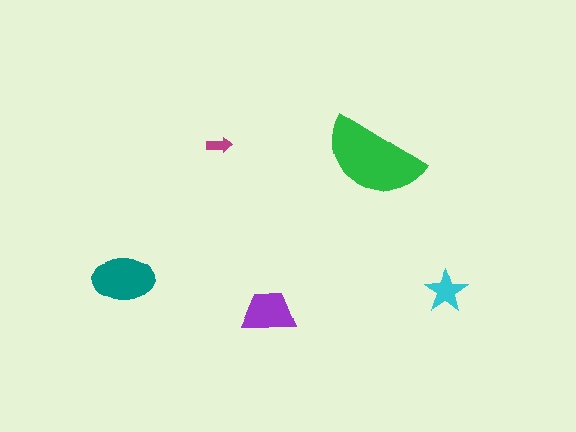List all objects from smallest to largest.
The magenta arrow, the cyan star, the purple trapezoid, the teal ellipse, the green semicircle.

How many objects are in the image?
There are 5 objects in the image.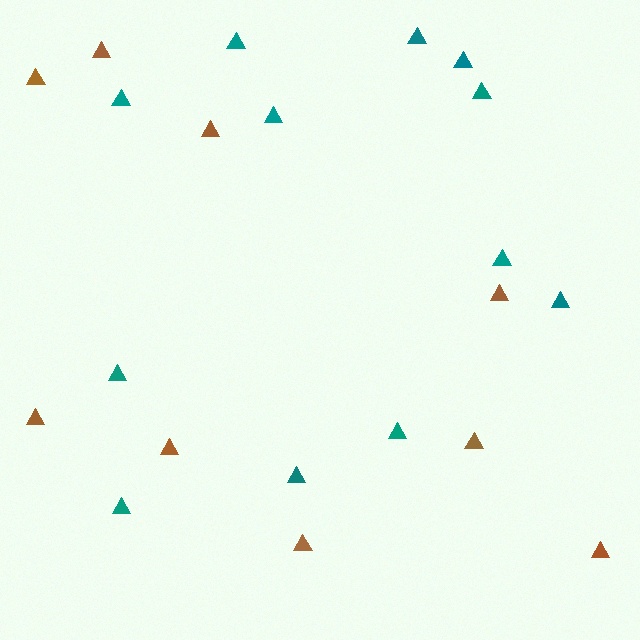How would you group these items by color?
There are 2 groups: one group of brown triangles (9) and one group of teal triangles (12).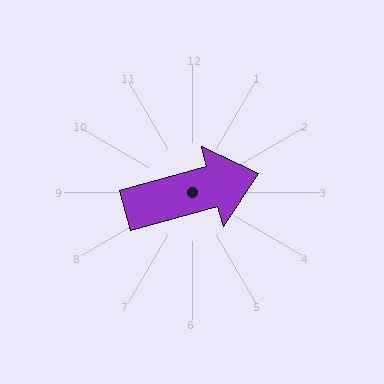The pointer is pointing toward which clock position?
Roughly 2 o'clock.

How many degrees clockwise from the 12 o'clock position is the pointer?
Approximately 75 degrees.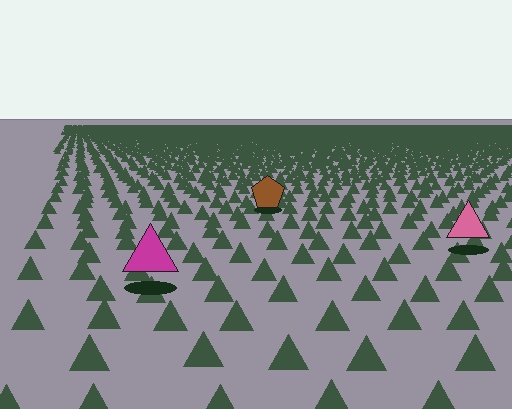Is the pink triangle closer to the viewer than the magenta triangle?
No. The magenta triangle is closer — you can tell from the texture gradient: the ground texture is coarser near it.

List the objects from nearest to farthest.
From nearest to farthest: the magenta triangle, the pink triangle, the brown pentagon.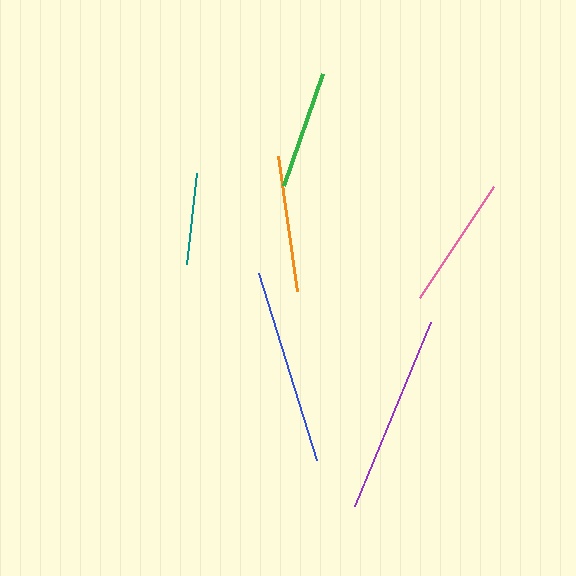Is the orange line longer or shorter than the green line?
The orange line is longer than the green line.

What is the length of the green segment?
The green segment is approximately 119 pixels long.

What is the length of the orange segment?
The orange segment is approximately 136 pixels long.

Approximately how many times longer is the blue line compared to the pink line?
The blue line is approximately 1.5 times the length of the pink line.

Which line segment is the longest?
The purple line is the longest at approximately 200 pixels.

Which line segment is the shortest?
The teal line is the shortest at approximately 92 pixels.